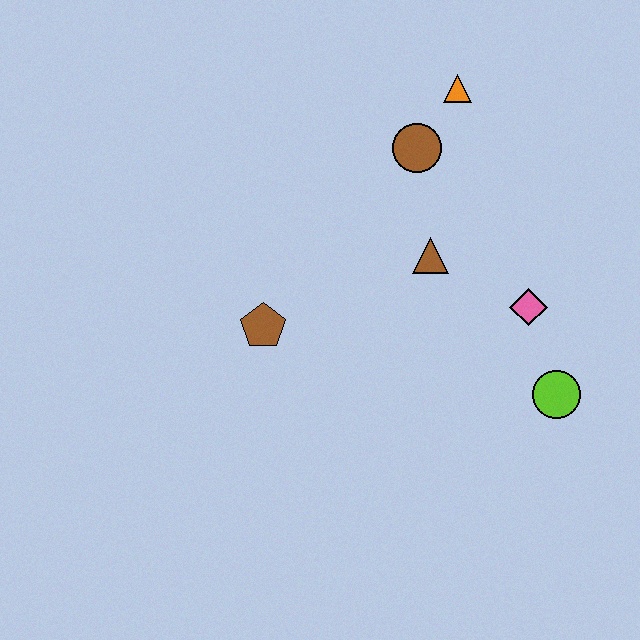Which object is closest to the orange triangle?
The brown circle is closest to the orange triangle.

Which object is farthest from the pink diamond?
The brown pentagon is farthest from the pink diamond.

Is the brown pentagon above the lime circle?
Yes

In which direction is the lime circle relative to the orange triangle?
The lime circle is below the orange triangle.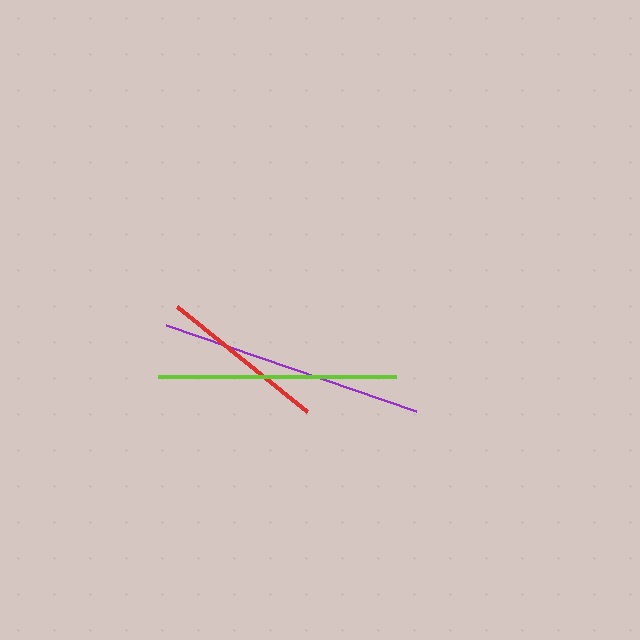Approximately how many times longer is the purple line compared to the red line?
The purple line is approximately 1.6 times the length of the red line.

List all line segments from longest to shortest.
From longest to shortest: purple, lime, red.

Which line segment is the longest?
The purple line is the longest at approximately 264 pixels.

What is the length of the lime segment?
The lime segment is approximately 238 pixels long.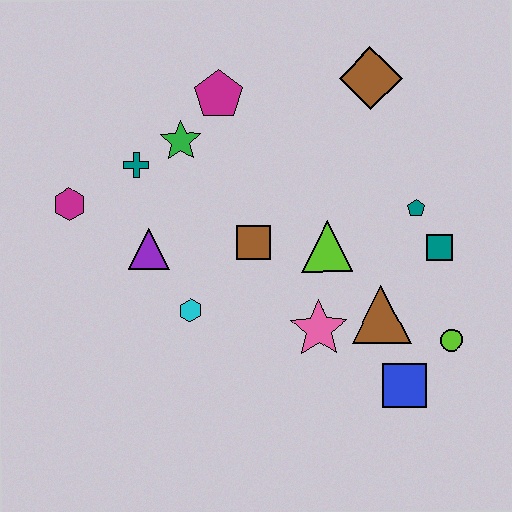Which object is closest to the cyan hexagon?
The purple triangle is closest to the cyan hexagon.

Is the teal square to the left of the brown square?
No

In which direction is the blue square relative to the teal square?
The blue square is below the teal square.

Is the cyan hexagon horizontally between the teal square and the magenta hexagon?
Yes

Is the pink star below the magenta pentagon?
Yes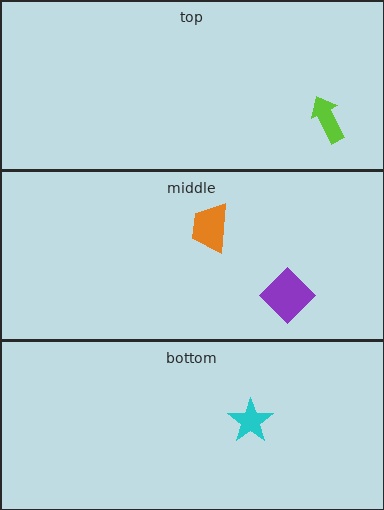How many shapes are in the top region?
1.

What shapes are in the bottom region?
The cyan star.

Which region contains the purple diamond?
The middle region.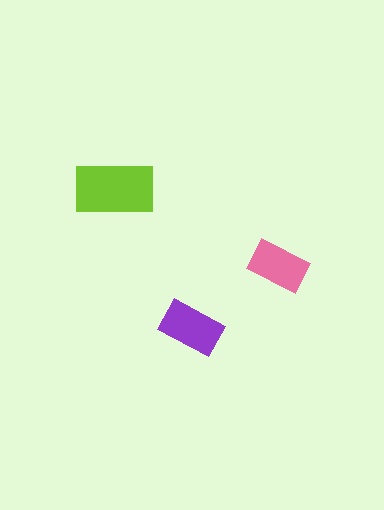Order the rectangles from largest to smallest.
the lime one, the purple one, the pink one.